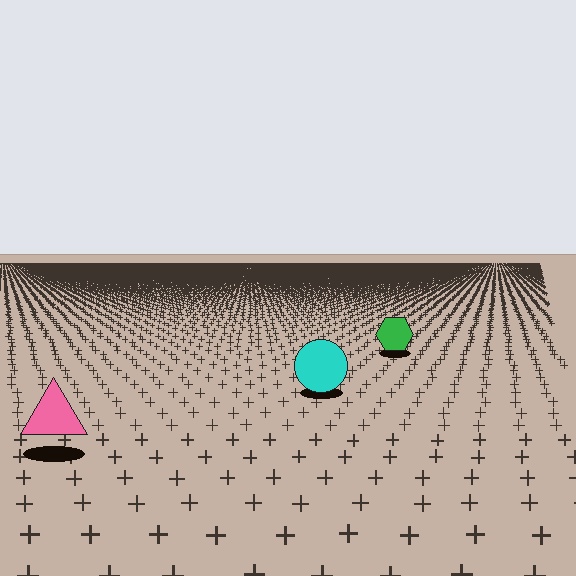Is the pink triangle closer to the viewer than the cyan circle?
Yes. The pink triangle is closer — you can tell from the texture gradient: the ground texture is coarser near it.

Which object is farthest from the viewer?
The green hexagon is farthest from the viewer. It appears smaller and the ground texture around it is denser.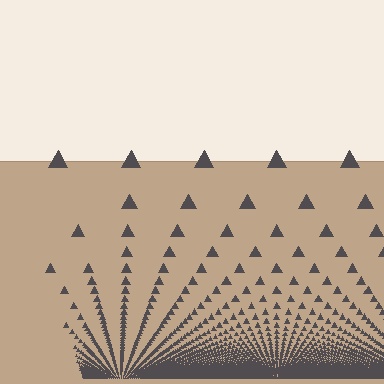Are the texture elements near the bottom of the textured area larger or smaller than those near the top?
Smaller. The gradient is inverted — elements near the bottom are smaller and denser.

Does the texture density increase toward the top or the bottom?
Density increases toward the bottom.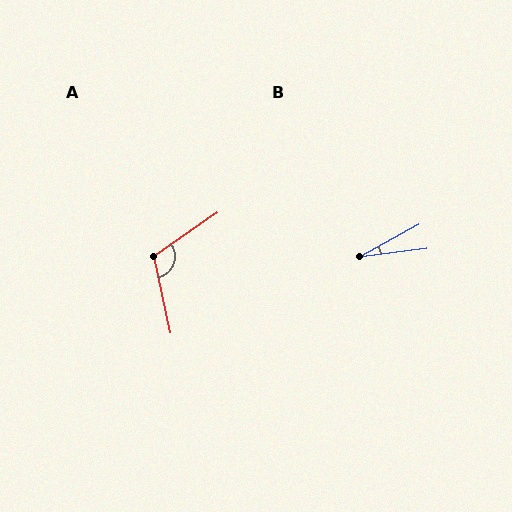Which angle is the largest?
A, at approximately 112 degrees.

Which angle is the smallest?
B, at approximately 22 degrees.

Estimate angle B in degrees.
Approximately 22 degrees.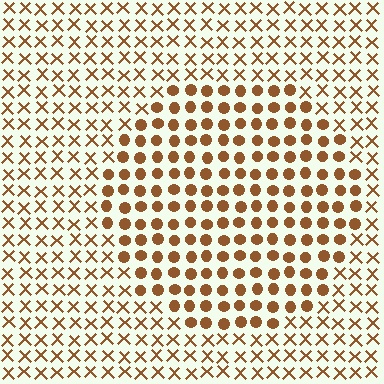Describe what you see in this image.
The image is filled with small brown elements arranged in a uniform grid. A circle-shaped region contains circles, while the surrounding area contains X marks. The boundary is defined purely by the change in element shape.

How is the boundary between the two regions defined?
The boundary is defined by a change in element shape: circles inside vs. X marks outside. All elements share the same color and spacing.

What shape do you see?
I see a circle.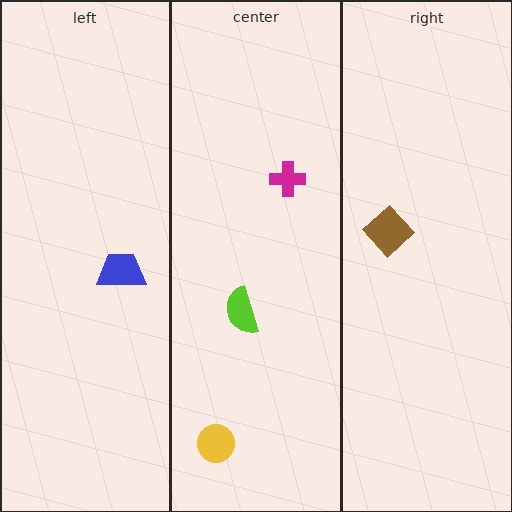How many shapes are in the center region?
3.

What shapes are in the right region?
The brown diamond.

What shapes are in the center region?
The magenta cross, the yellow circle, the lime semicircle.